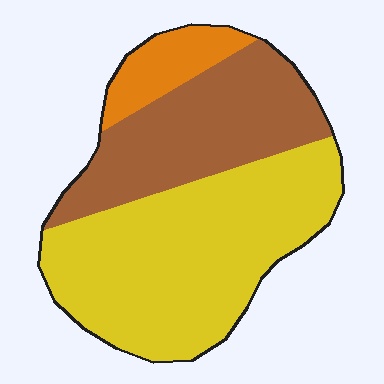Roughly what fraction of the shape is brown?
Brown covers 34% of the shape.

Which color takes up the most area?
Yellow, at roughly 55%.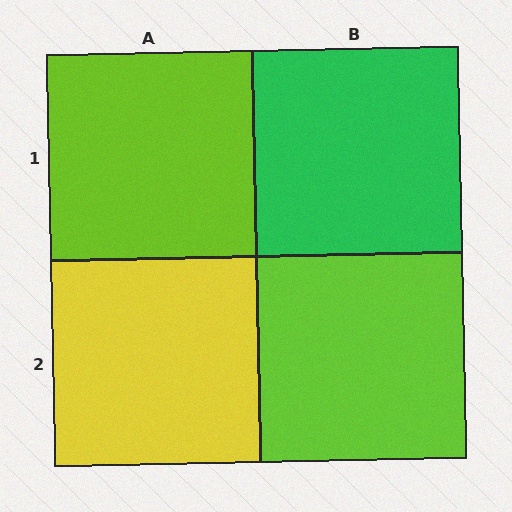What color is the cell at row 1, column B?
Green.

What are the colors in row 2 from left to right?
Yellow, lime.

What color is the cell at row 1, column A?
Lime.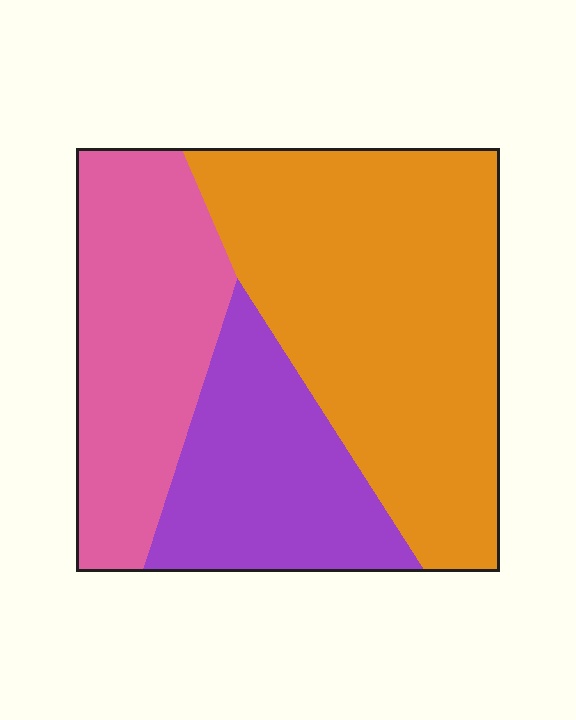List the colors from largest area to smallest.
From largest to smallest: orange, pink, purple.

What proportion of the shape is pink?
Pink takes up about one quarter (1/4) of the shape.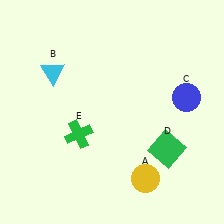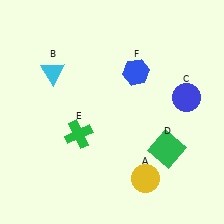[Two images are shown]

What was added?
A blue hexagon (F) was added in Image 2.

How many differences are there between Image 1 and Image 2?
There is 1 difference between the two images.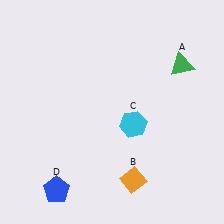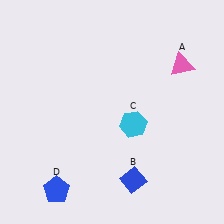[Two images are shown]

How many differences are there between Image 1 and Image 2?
There are 2 differences between the two images.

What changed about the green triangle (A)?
In Image 1, A is green. In Image 2, it changed to pink.